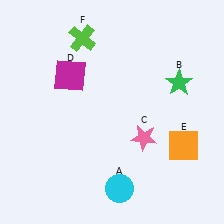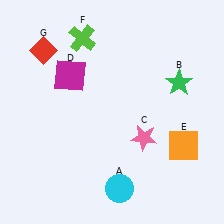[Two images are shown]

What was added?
A red diamond (G) was added in Image 2.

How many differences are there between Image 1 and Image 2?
There is 1 difference between the two images.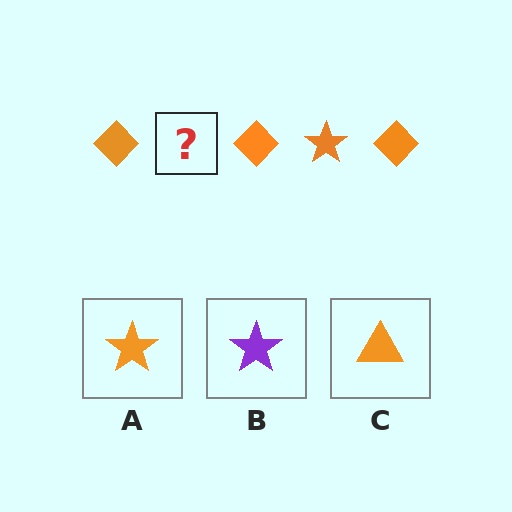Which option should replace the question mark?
Option A.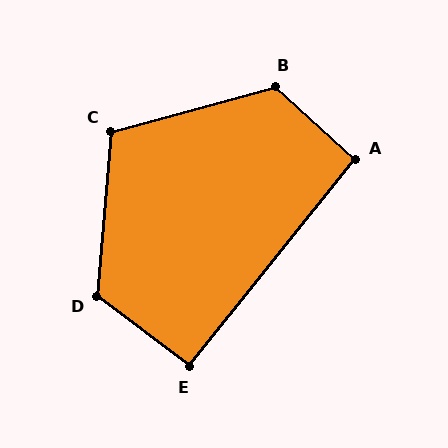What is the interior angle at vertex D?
Approximately 122 degrees (obtuse).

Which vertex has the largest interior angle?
B, at approximately 123 degrees.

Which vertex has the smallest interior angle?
E, at approximately 92 degrees.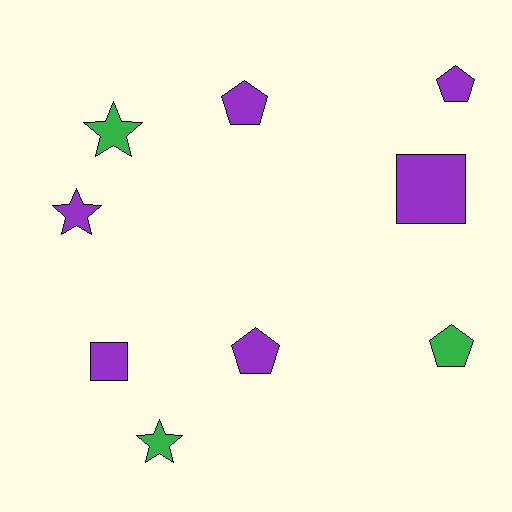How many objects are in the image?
There are 9 objects.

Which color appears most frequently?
Purple, with 6 objects.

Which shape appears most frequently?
Pentagon, with 4 objects.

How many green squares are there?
There are no green squares.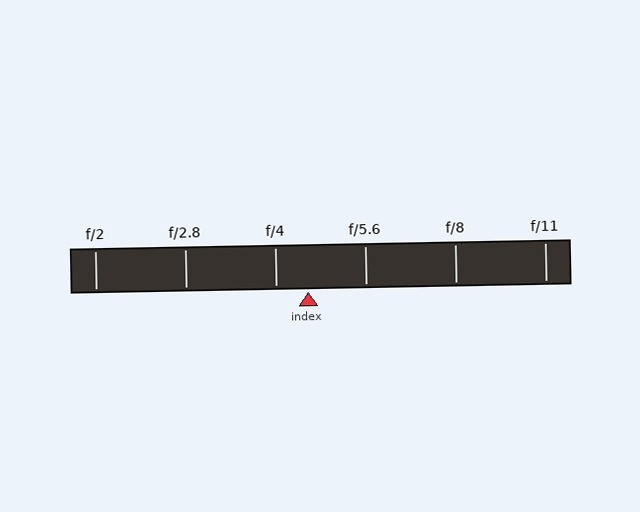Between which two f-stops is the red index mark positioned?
The index mark is between f/4 and f/5.6.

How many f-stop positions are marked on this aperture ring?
There are 6 f-stop positions marked.